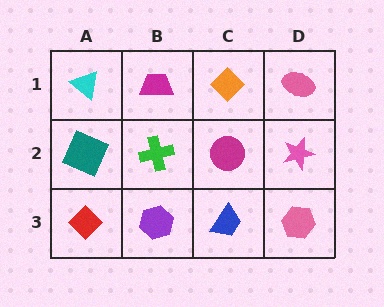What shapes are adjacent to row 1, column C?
A magenta circle (row 2, column C), a magenta trapezoid (row 1, column B), a pink ellipse (row 1, column D).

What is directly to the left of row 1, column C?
A magenta trapezoid.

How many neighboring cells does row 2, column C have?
4.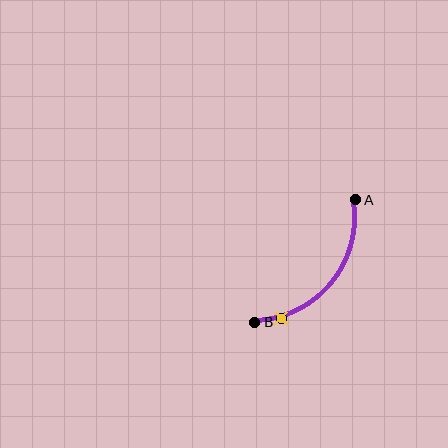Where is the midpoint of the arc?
The arc midpoint is the point on the curve farthest from the straight line joining A and B. It sits below and to the right of that line.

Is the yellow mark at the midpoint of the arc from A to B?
No. The yellow mark lies on the arc but is closer to endpoint B. The arc midpoint would be at the point on the curve equidistant along the arc from both A and B.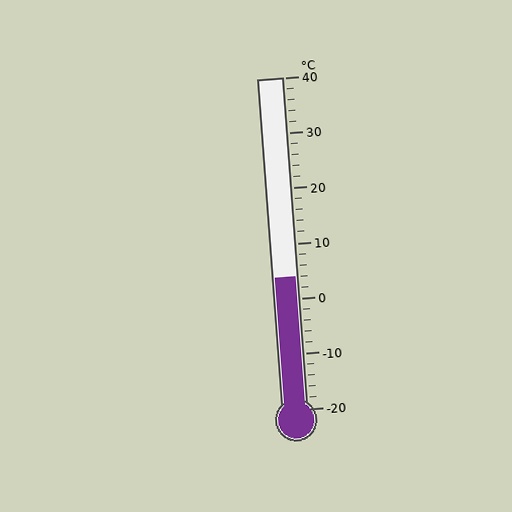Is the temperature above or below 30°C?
The temperature is below 30°C.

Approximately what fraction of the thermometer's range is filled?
The thermometer is filled to approximately 40% of its range.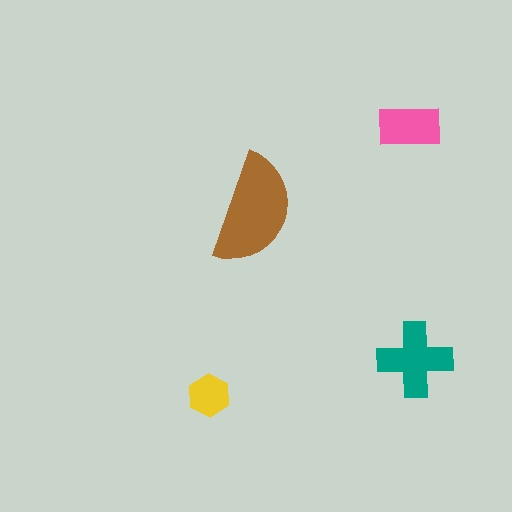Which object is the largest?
The brown semicircle.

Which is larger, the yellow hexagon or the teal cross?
The teal cross.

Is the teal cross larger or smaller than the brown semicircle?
Smaller.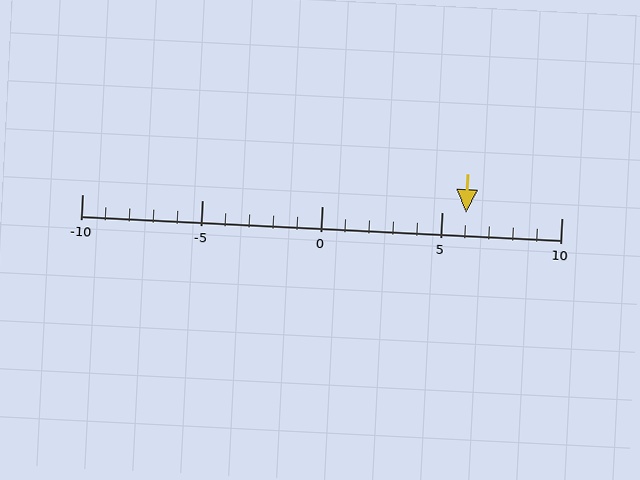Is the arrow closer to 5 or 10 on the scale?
The arrow is closer to 5.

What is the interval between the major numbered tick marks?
The major tick marks are spaced 5 units apart.